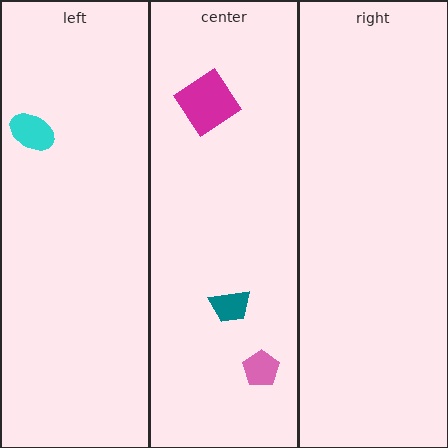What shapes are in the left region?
The cyan ellipse.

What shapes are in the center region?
The pink pentagon, the magenta diamond, the teal trapezoid.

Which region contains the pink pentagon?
The center region.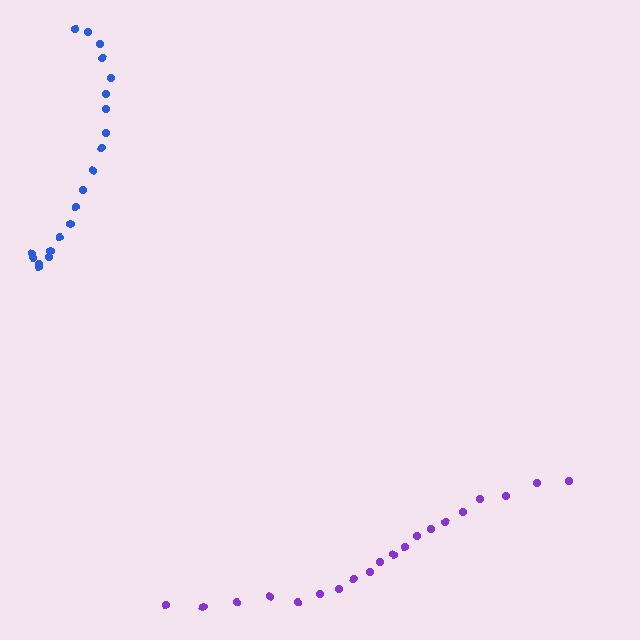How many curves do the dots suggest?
There are 2 distinct paths.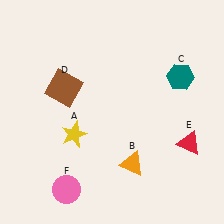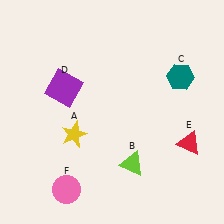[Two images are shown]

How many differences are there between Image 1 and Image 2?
There are 2 differences between the two images.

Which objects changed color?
B changed from orange to lime. D changed from brown to purple.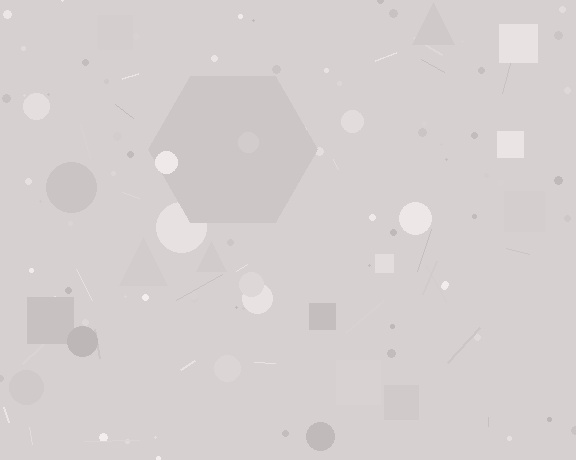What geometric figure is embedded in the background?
A hexagon is embedded in the background.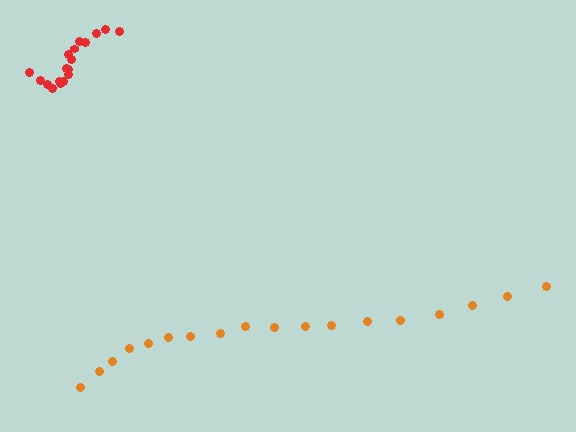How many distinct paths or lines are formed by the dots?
There are 2 distinct paths.